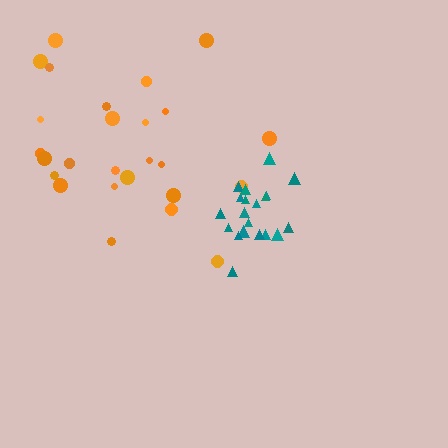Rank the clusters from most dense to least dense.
teal, orange.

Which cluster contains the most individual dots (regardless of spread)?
Orange (26).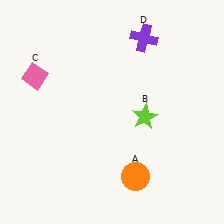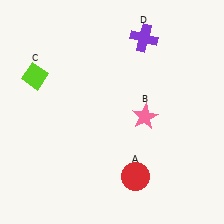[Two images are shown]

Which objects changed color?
A changed from orange to red. B changed from lime to pink. C changed from pink to lime.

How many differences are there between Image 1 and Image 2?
There are 3 differences between the two images.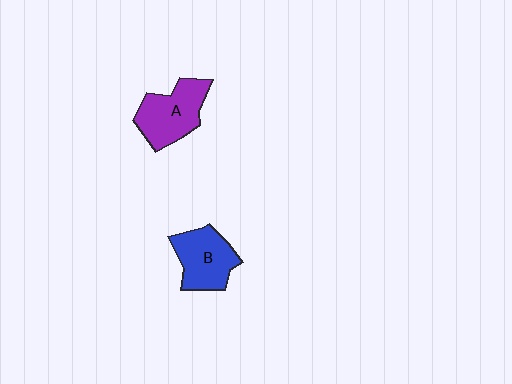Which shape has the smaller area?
Shape B (blue).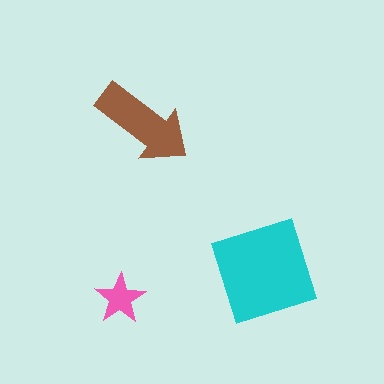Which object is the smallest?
The pink star.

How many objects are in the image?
There are 3 objects in the image.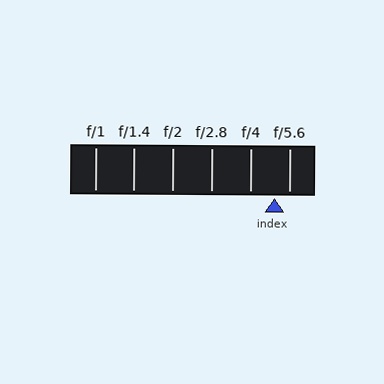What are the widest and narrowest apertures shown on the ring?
The widest aperture shown is f/1 and the narrowest is f/5.6.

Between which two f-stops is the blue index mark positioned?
The index mark is between f/4 and f/5.6.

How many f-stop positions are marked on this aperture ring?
There are 6 f-stop positions marked.